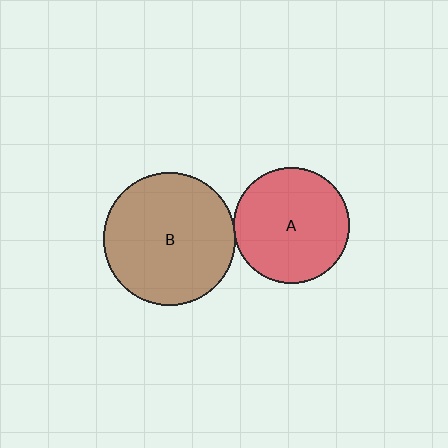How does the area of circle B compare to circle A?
Approximately 1.3 times.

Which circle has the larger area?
Circle B (brown).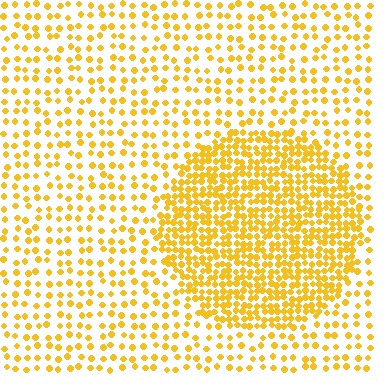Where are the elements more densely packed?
The elements are more densely packed inside the circle boundary.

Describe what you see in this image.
The image contains small yellow elements arranged at two different densities. A circle-shaped region is visible where the elements are more densely packed than the surrounding area.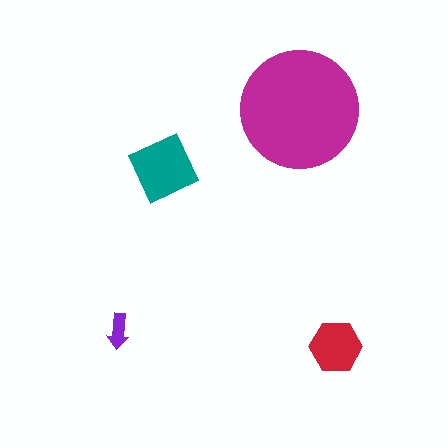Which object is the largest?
The magenta circle.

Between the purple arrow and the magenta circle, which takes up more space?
The magenta circle.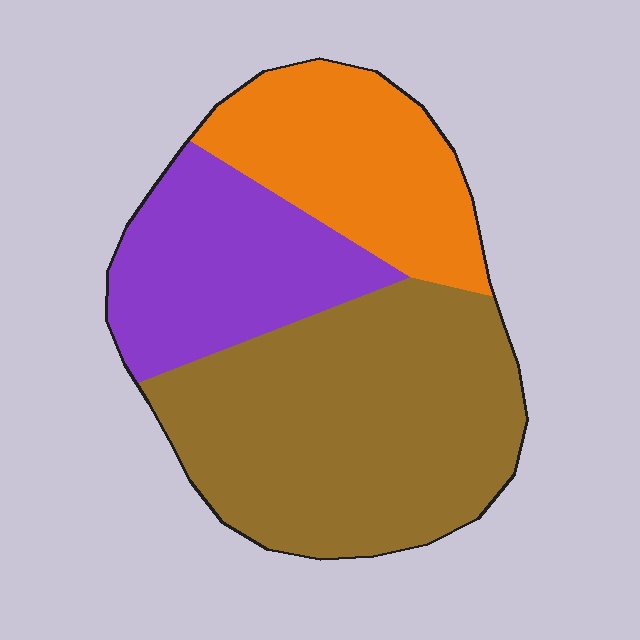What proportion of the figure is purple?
Purple covers roughly 25% of the figure.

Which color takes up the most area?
Brown, at roughly 50%.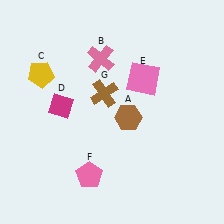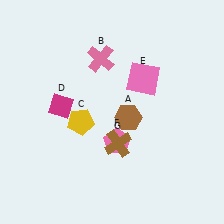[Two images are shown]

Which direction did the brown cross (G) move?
The brown cross (G) moved down.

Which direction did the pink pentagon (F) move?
The pink pentagon (F) moved up.